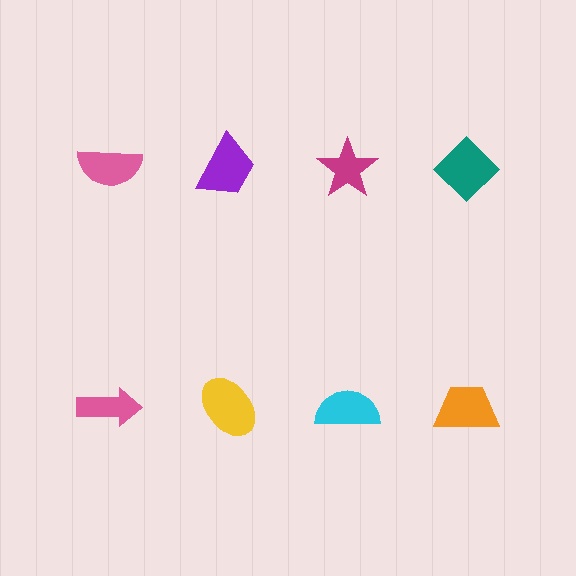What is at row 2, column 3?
A cyan semicircle.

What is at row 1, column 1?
A pink semicircle.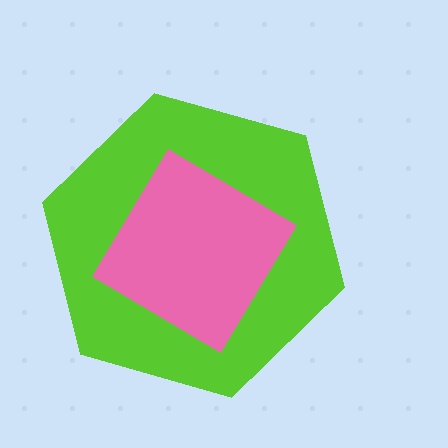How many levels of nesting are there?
2.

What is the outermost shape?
The lime hexagon.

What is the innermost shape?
The pink diamond.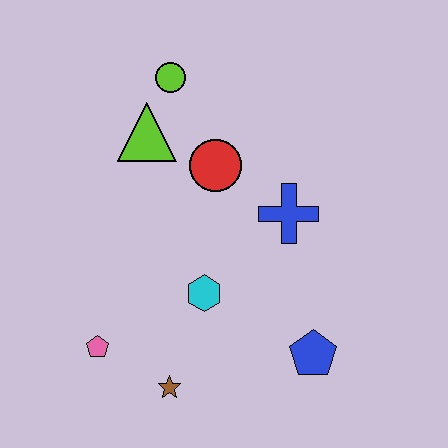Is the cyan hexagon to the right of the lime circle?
Yes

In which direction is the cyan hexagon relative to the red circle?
The cyan hexagon is below the red circle.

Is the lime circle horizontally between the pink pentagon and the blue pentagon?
Yes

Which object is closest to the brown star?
The pink pentagon is closest to the brown star.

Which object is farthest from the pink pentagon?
The lime circle is farthest from the pink pentagon.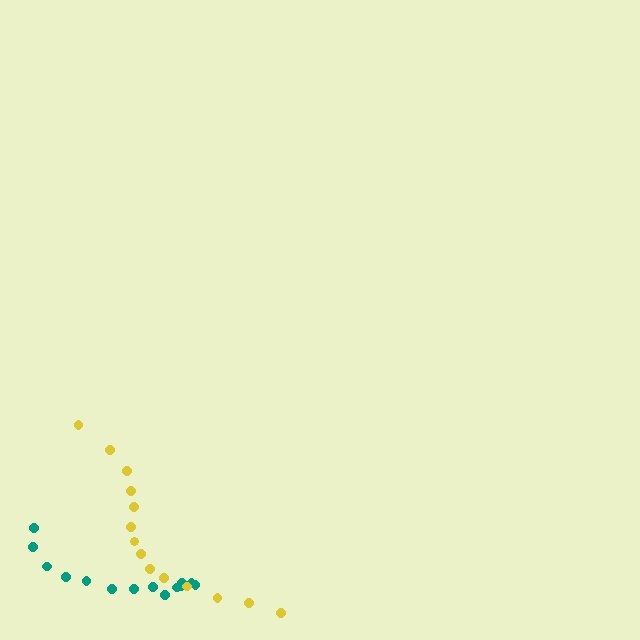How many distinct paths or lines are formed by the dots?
There are 2 distinct paths.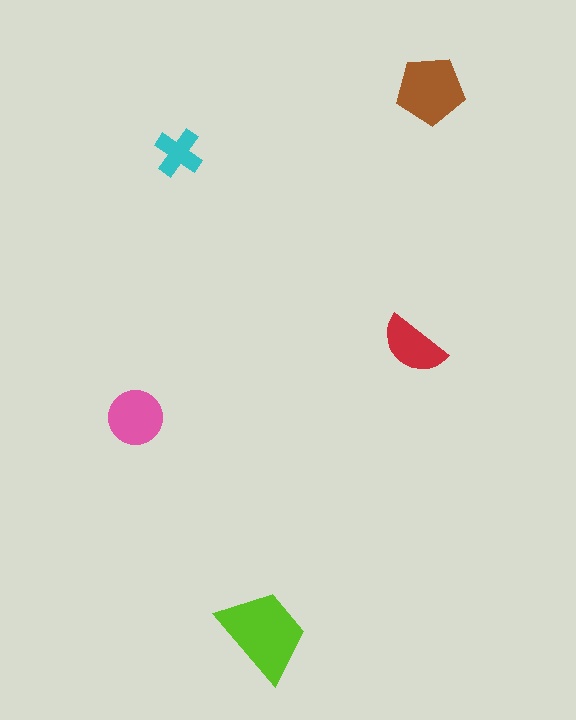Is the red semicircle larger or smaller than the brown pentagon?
Smaller.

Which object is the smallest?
The cyan cross.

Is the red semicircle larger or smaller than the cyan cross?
Larger.